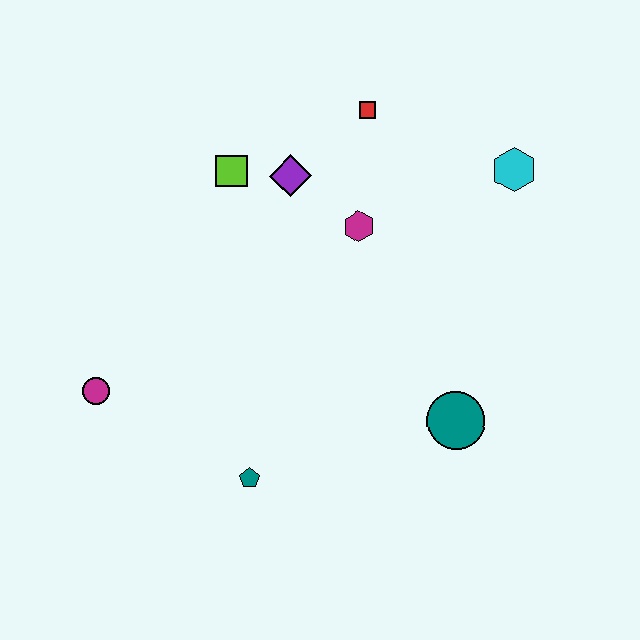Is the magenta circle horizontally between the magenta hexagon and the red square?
No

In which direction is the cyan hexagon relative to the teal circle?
The cyan hexagon is above the teal circle.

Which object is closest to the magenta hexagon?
The purple diamond is closest to the magenta hexagon.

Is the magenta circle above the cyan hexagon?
No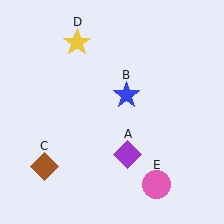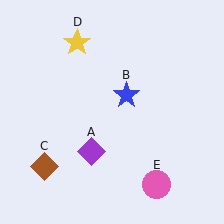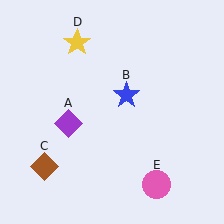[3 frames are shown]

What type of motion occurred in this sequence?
The purple diamond (object A) rotated clockwise around the center of the scene.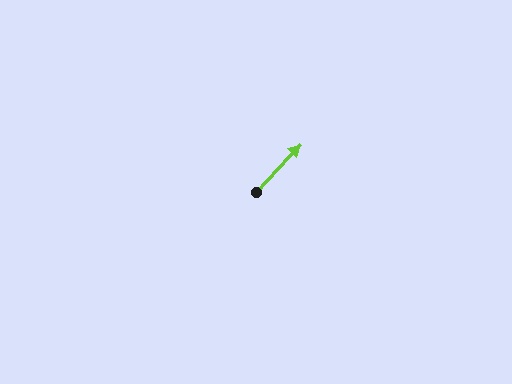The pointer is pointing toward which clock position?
Roughly 1 o'clock.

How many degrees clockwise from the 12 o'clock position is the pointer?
Approximately 43 degrees.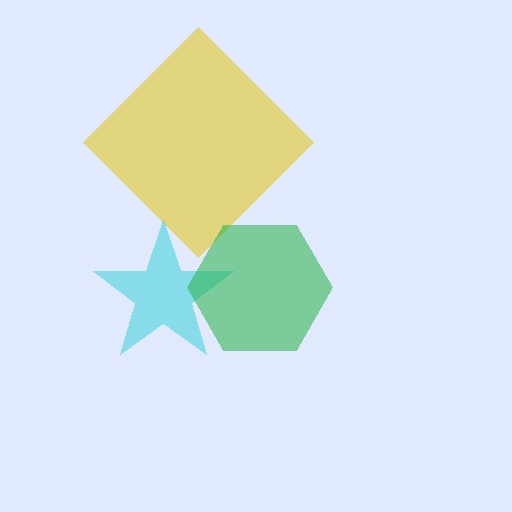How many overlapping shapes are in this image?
There are 3 overlapping shapes in the image.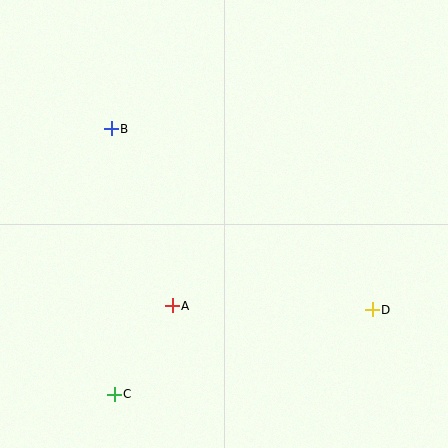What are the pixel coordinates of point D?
Point D is at (372, 310).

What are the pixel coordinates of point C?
Point C is at (114, 394).